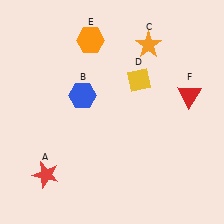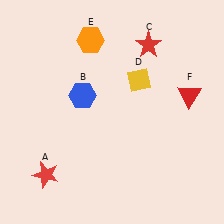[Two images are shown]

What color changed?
The star (C) changed from orange in Image 1 to red in Image 2.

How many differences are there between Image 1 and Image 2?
There is 1 difference between the two images.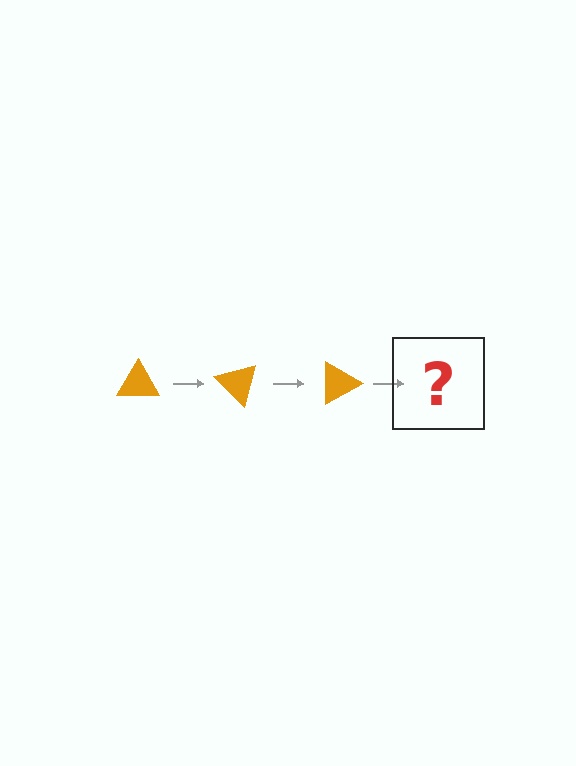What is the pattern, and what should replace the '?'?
The pattern is that the triangle rotates 45 degrees each step. The '?' should be an orange triangle rotated 135 degrees.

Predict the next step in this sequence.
The next step is an orange triangle rotated 135 degrees.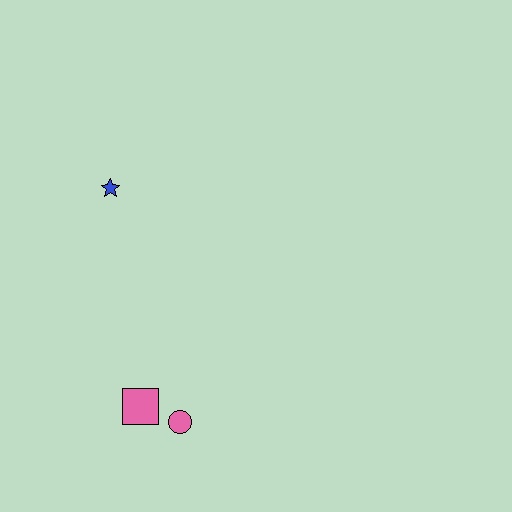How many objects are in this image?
There are 3 objects.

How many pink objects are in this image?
There are 2 pink objects.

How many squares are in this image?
There is 1 square.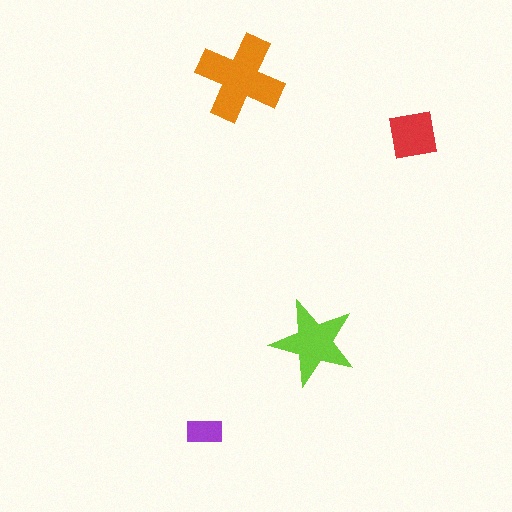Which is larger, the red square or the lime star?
The lime star.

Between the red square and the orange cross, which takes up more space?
The orange cross.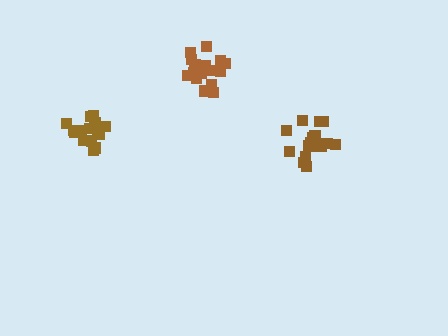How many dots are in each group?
Group 1: 17 dots, Group 2: 18 dots, Group 3: 19 dots (54 total).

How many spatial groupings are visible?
There are 3 spatial groupings.